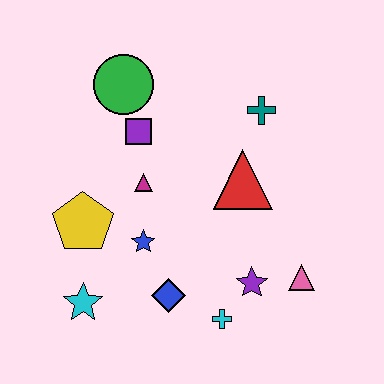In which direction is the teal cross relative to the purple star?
The teal cross is above the purple star.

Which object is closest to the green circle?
The purple square is closest to the green circle.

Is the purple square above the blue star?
Yes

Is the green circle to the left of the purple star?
Yes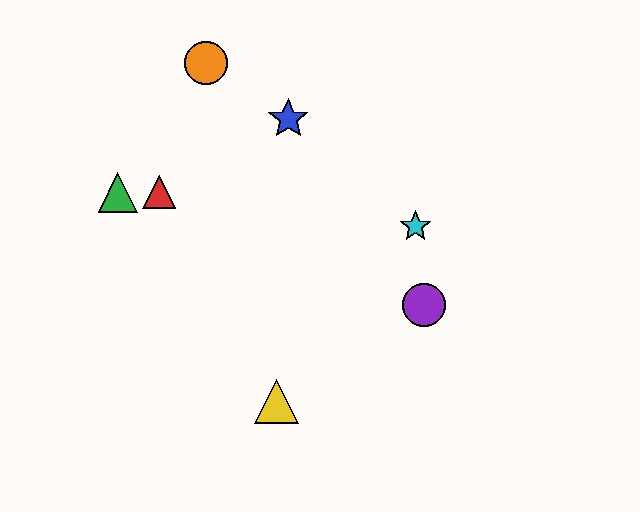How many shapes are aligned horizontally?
2 shapes (the red triangle, the green triangle) are aligned horizontally.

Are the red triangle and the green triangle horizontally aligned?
Yes, both are at y≈192.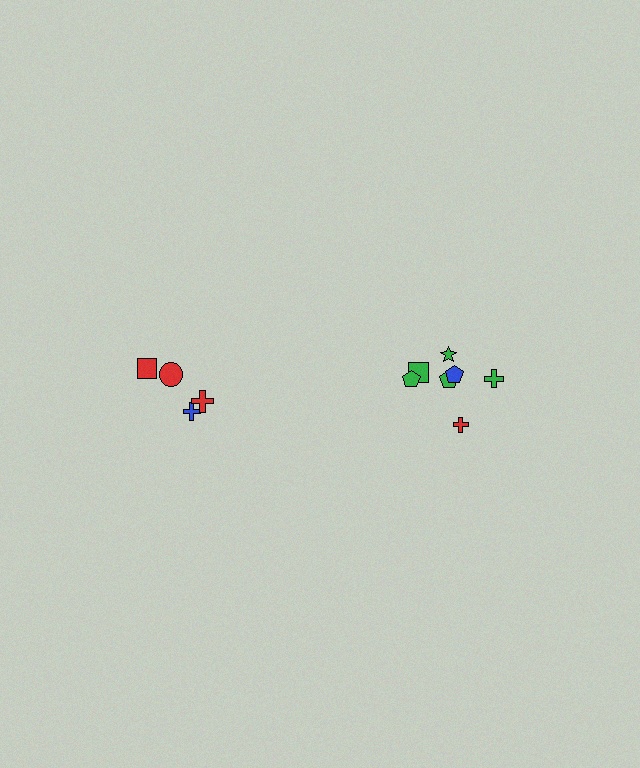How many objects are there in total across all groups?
There are 11 objects.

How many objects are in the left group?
There are 4 objects.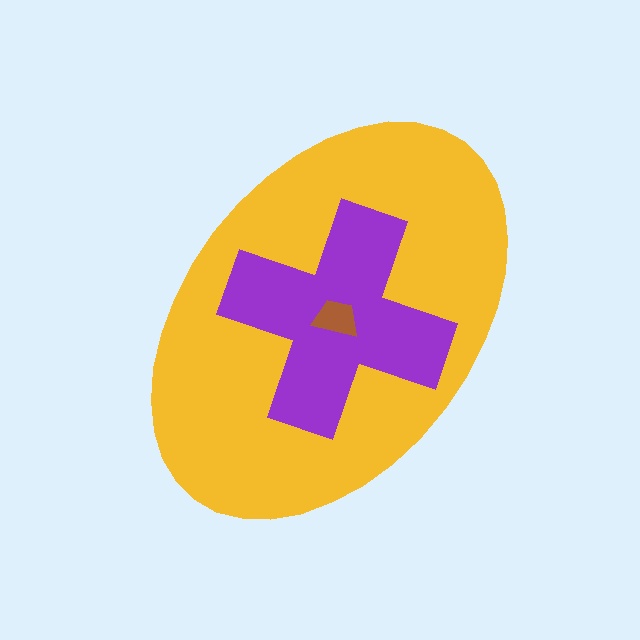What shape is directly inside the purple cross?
The brown trapezoid.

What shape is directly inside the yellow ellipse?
The purple cross.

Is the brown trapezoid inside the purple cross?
Yes.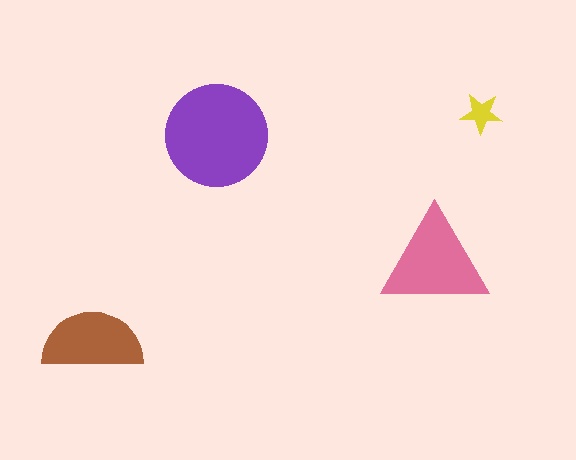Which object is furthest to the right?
The yellow star is rightmost.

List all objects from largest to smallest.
The purple circle, the pink triangle, the brown semicircle, the yellow star.